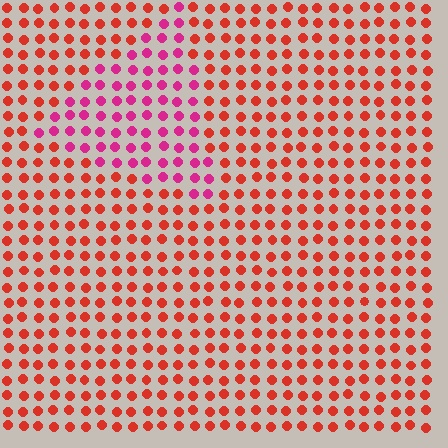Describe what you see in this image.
The image is filled with small red elements in a uniform arrangement. A triangle-shaped region is visible where the elements are tinted to a slightly different hue, forming a subtle color boundary.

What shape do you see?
I see a triangle.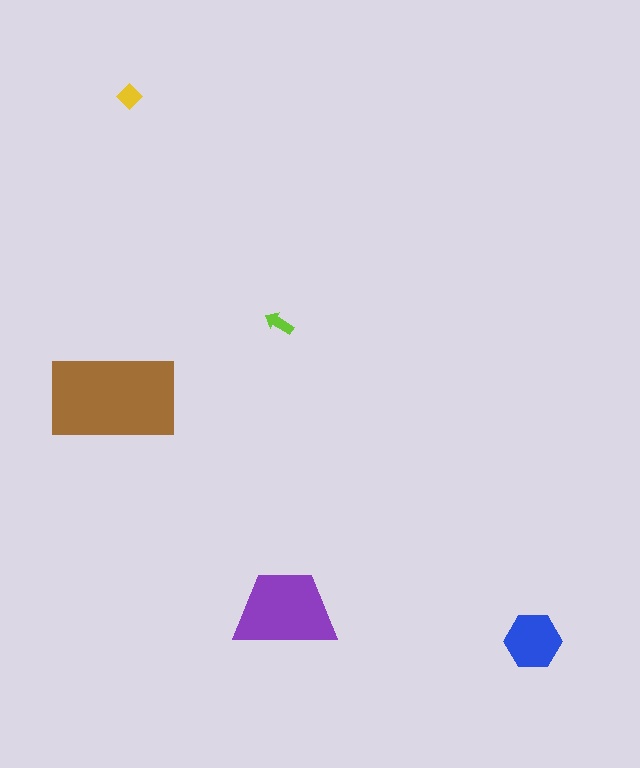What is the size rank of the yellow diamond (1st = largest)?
4th.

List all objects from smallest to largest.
The lime arrow, the yellow diamond, the blue hexagon, the purple trapezoid, the brown rectangle.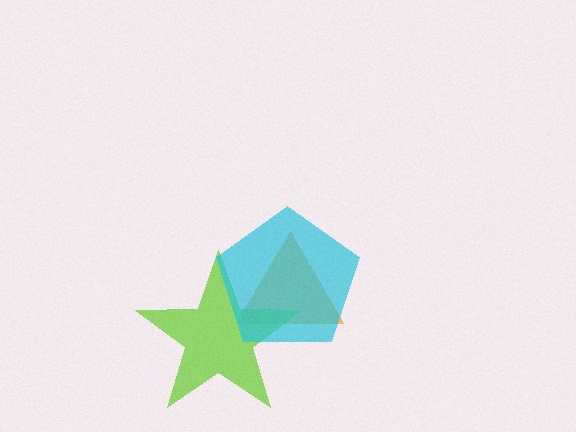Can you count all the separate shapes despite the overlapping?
Yes, there are 3 separate shapes.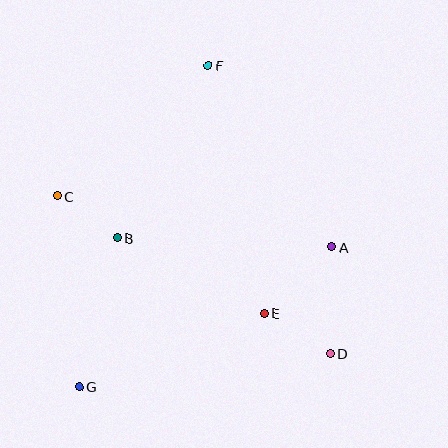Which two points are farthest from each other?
Points F and G are farthest from each other.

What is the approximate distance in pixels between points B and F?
The distance between B and F is approximately 195 pixels.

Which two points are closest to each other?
Points B and C are closest to each other.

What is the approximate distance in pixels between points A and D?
The distance between A and D is approximately 107 pixels.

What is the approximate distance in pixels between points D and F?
The distance between D and F is approximately 313 pixels.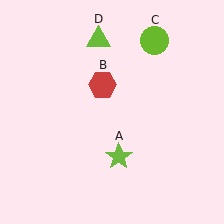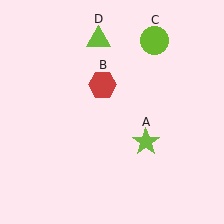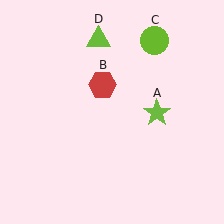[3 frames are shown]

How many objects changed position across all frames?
1 object changed position: lime star (object A).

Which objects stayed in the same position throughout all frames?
Red hexagon (object B) and lime circle (object C) and lime triangle (object D) remained stationary.